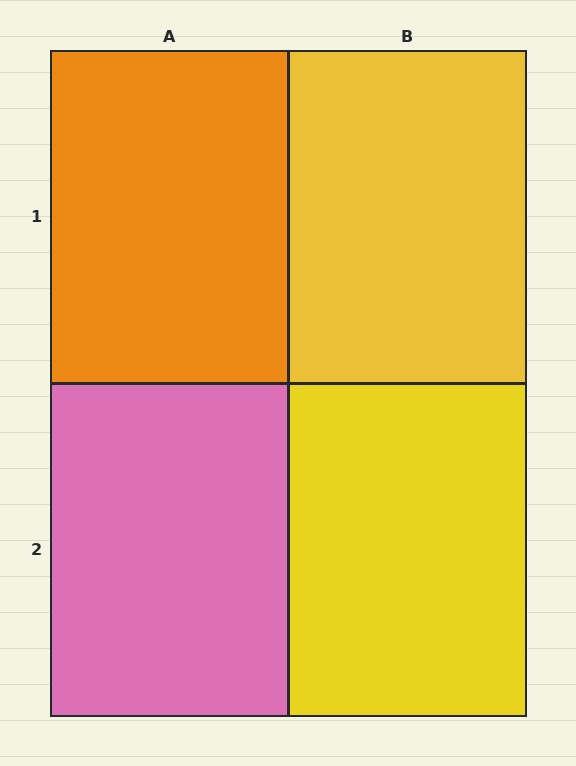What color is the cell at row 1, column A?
Orange.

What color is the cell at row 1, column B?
Yellow.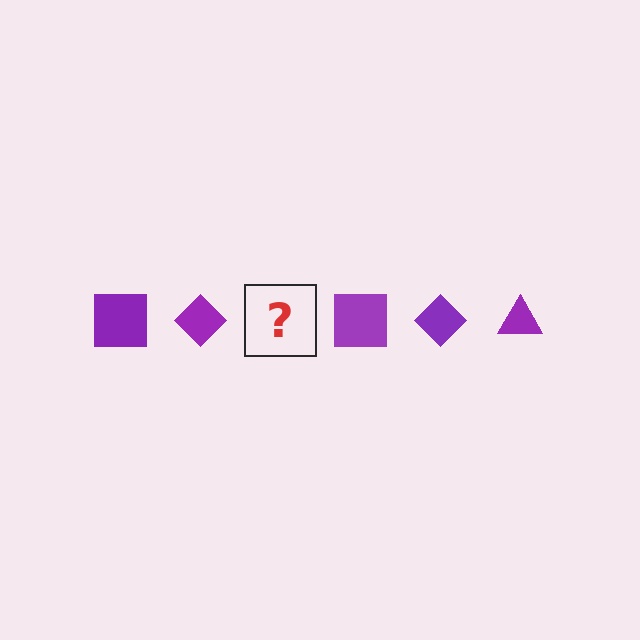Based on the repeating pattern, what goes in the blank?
The blank should be a purple triangle.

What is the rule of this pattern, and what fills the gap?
The rule is that the pattern cycles through square, diamond, triangle shapes in purple. The gap should be filled with a purple triangle.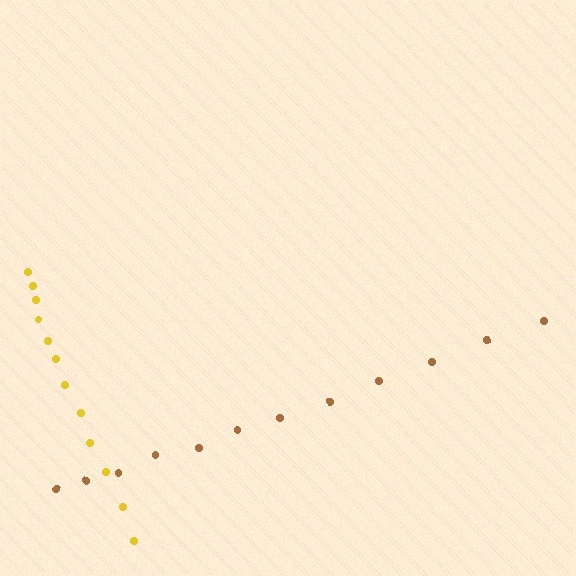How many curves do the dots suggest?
There are 2 distinct paths.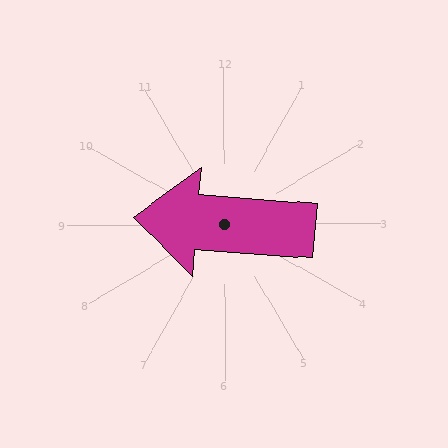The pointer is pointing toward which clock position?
Roughly 9 o'clock.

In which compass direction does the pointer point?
West.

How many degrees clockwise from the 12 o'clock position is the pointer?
Approximately 275 degrees.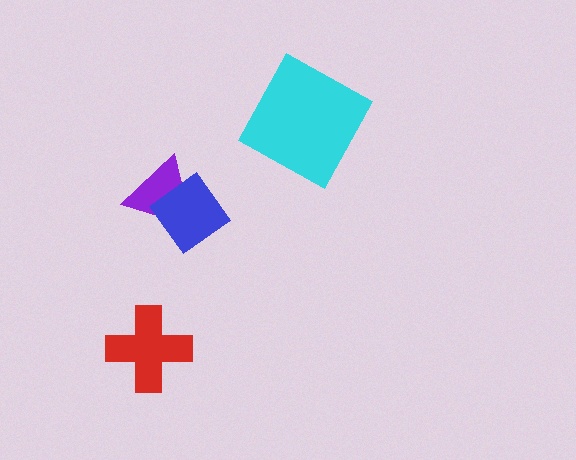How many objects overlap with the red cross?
0 objects overlap with the red cross.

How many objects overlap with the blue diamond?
1 object overlaps with the blue diamond.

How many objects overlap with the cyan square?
0 objects overlap with the cyan square.